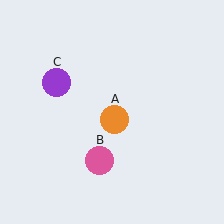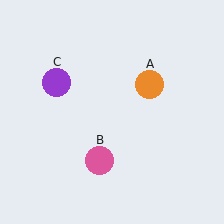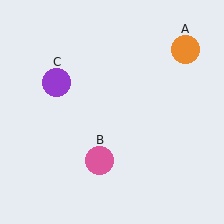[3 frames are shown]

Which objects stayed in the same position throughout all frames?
Pink circle (object B) and purple circle (object C) remained stationary.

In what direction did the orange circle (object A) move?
The orange circle (object A) moved up and to the right.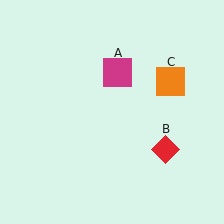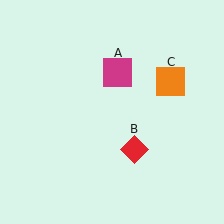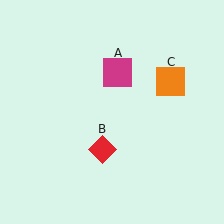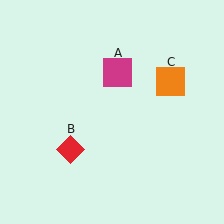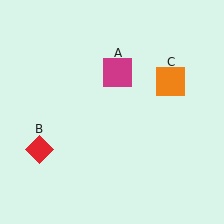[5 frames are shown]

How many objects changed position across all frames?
1 object changed position: red diamond (object B).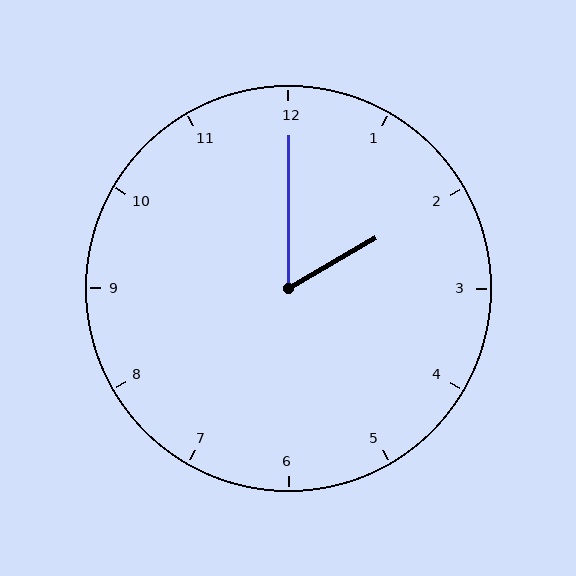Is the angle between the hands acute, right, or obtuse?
It is acute.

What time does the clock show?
2:00.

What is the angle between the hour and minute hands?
Approximately 60 degrees.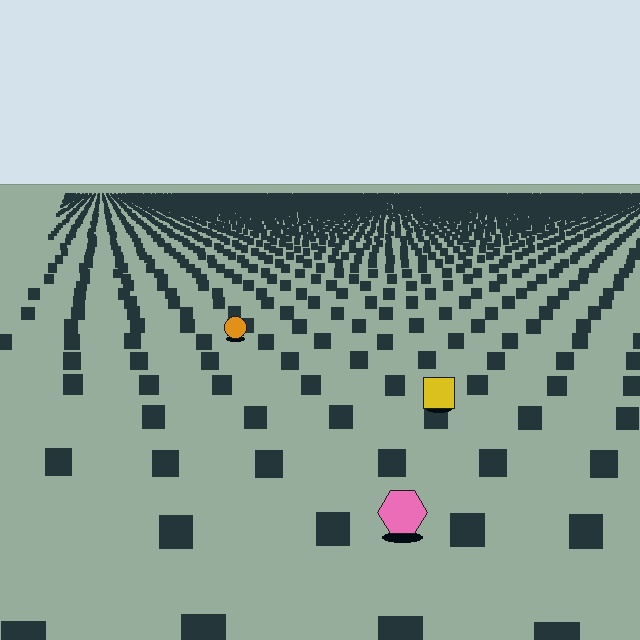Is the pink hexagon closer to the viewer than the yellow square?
Yes. The pink hexagon is closer — you can tell from the texture gradient: the ground texture is coarser near it.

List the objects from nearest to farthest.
From nearest to farthest: the pink hexagon, the yellow square, the orange circle.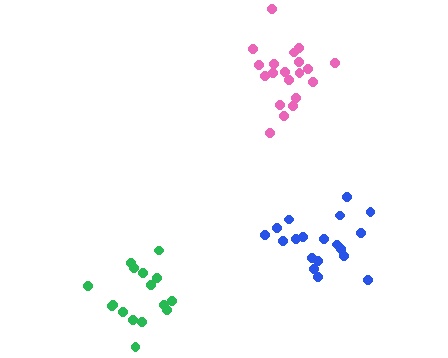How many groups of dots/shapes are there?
There are 3 groups.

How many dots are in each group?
Group 1: 19 dots, Group 2: 16 dots, Group 3: 20 dots (55 total).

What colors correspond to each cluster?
The clusters are colored: blue, green, pink.